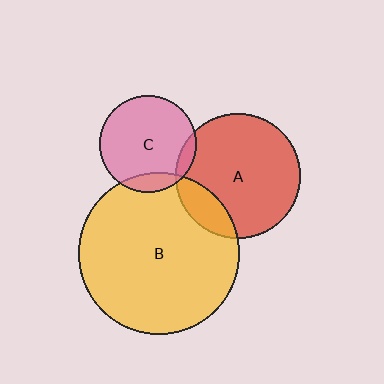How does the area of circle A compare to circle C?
Approximately 1.7 times.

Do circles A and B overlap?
Yes.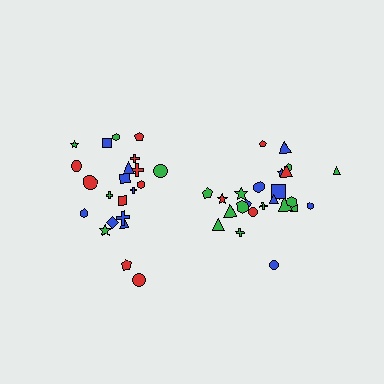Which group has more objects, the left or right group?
The right group.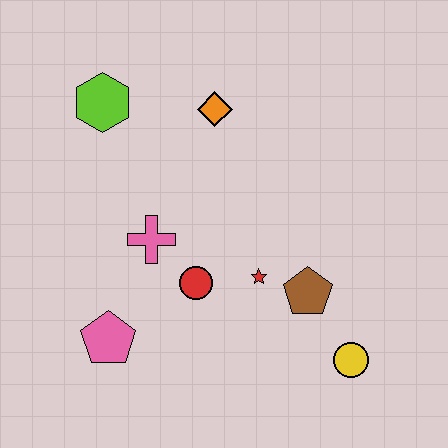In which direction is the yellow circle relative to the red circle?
The yellow circle is to the right of the red circle.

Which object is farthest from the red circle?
The lime hexagon is farthest from the red circle.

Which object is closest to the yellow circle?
The brown pentagon is closest to the yellow circle.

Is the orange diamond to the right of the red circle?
Yes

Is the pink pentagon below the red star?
Yes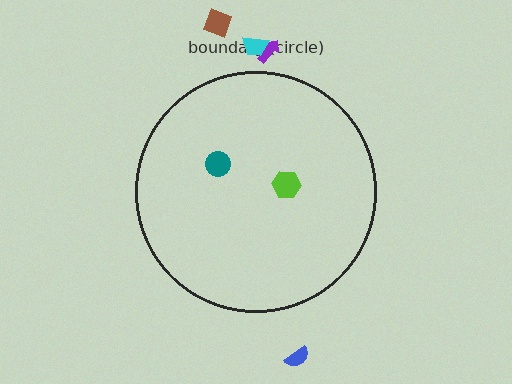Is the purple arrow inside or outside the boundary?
Outside.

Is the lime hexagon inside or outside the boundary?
Inside.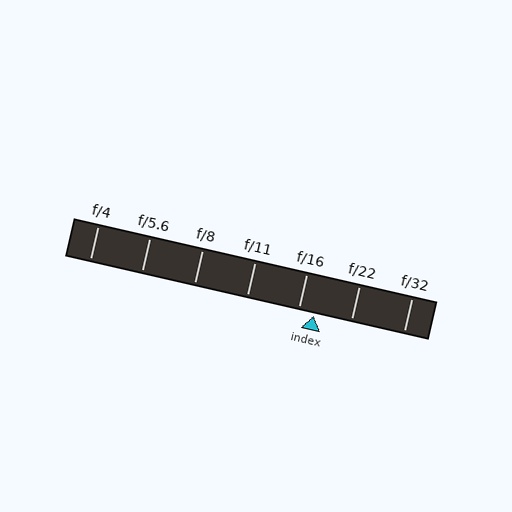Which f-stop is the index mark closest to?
The index mark is closest to f/16.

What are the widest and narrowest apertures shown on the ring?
The widest aperture shown is f/4 and the narrowest is f/32.